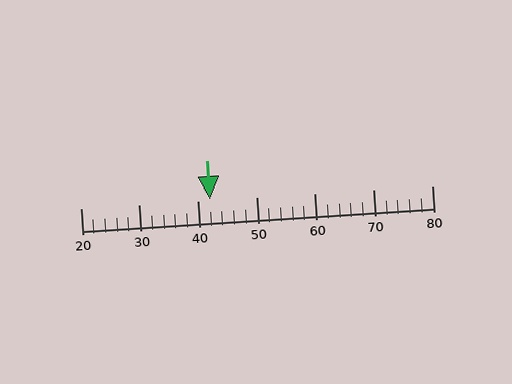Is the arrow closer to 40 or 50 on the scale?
The arrow is closer to 40.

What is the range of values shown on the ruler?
The ruler shows values from 20 to 80.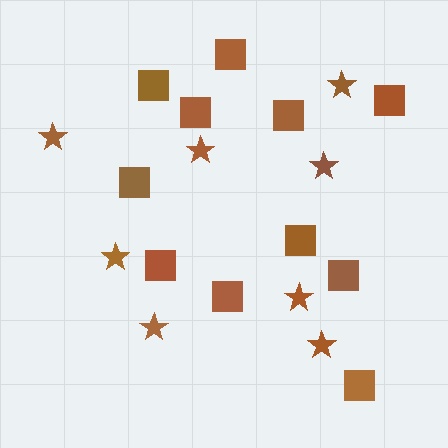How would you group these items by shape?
There are 2 groups: one group of stars (8) and one group of squares (11).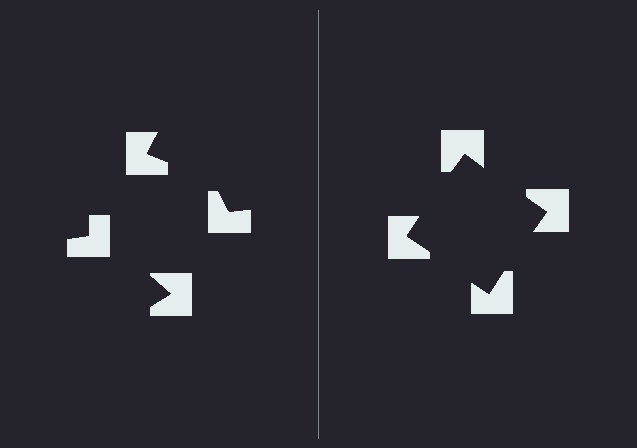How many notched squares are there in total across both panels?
8 — 4 on each side.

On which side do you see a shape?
An illusory square appears on the right side. On the left side the wedge cuts are rotated, so no coherent shape forms.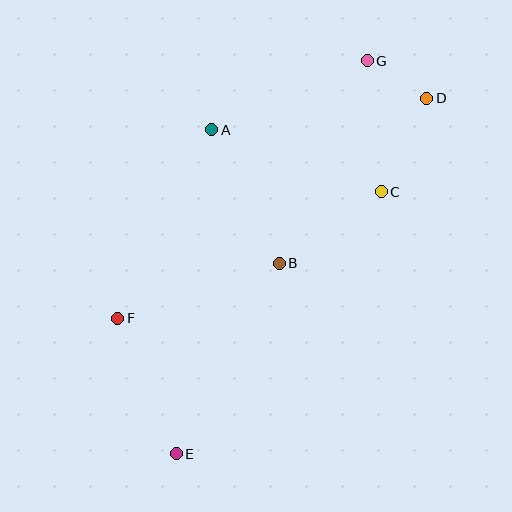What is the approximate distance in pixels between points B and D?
The distance between B and D is approximately 221 pixels.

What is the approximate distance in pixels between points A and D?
The distance between A and D is approximately 217 pixels.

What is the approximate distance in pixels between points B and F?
The distance between B and F is approximately 171 pixels.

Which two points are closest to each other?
Points D and G are closest to each other.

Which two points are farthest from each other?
Points E and G are farthest from each other.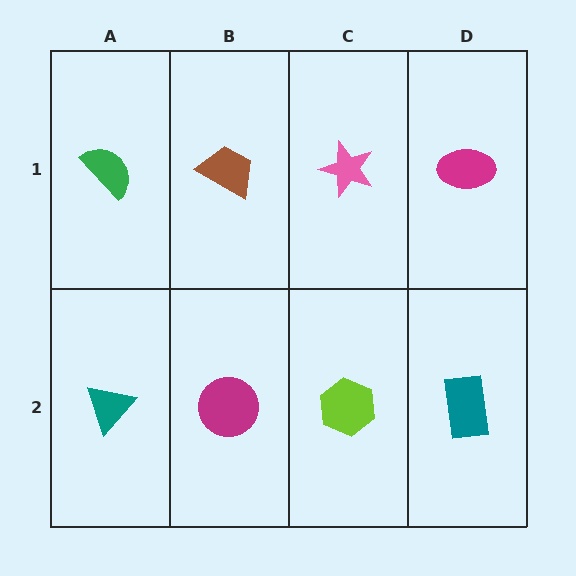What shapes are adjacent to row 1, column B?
A magenta circle (row 2, column B), a green semicircle (row 1, column A), a pink star (row 1, column C).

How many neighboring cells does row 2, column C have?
3.